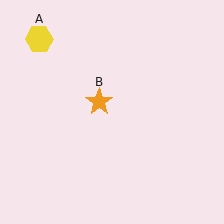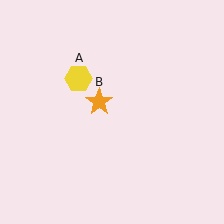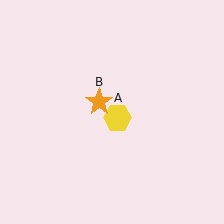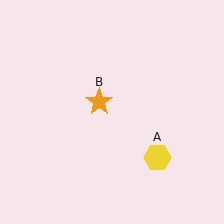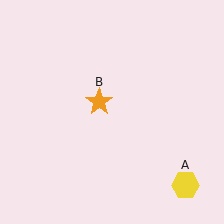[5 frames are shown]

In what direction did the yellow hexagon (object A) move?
The yellow hexagon (object A) moved down and to the right.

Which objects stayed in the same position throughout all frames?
Orange star (object B) remained stationary.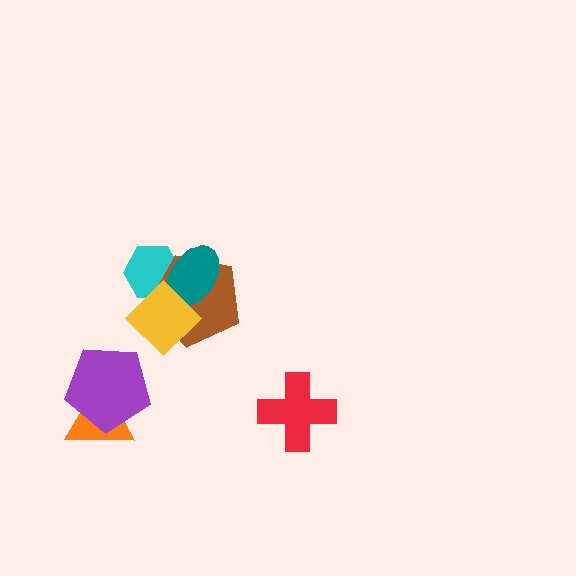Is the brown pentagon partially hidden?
Yes, it is partially covered by another shape.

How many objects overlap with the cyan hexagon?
3 objects overlap with the cyan hexagon.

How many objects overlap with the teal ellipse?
3 objects overlap with the teal ellipse.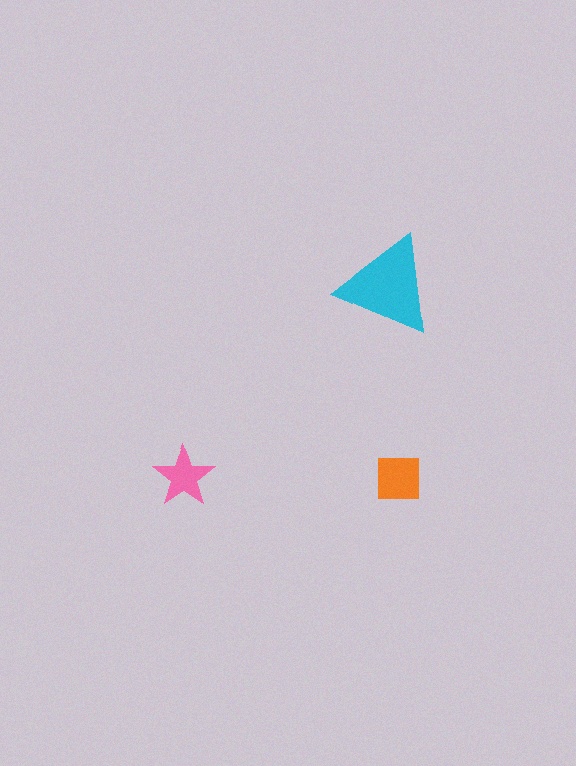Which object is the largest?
The cyan triangle.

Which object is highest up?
The cyan triangle is topmost.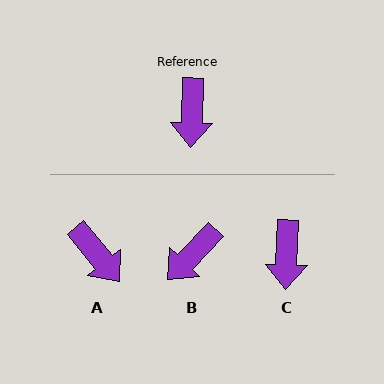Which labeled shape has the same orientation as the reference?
C.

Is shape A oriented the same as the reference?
No, it is off by about 41 degrees.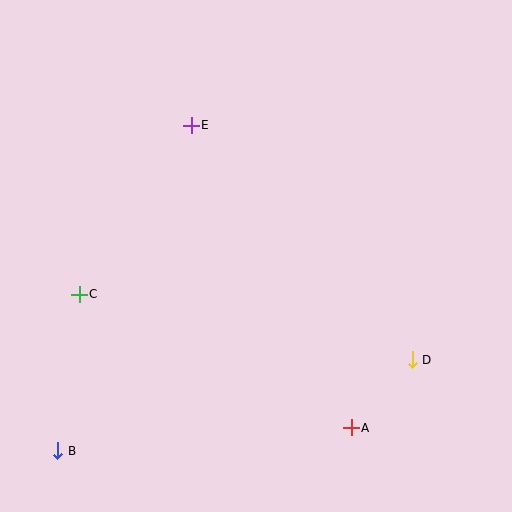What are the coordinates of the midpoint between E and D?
The midpoint between E and D is at (302, 242).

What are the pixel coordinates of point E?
Point E is at (191, 125).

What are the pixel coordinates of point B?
Point B is at (58, 451).